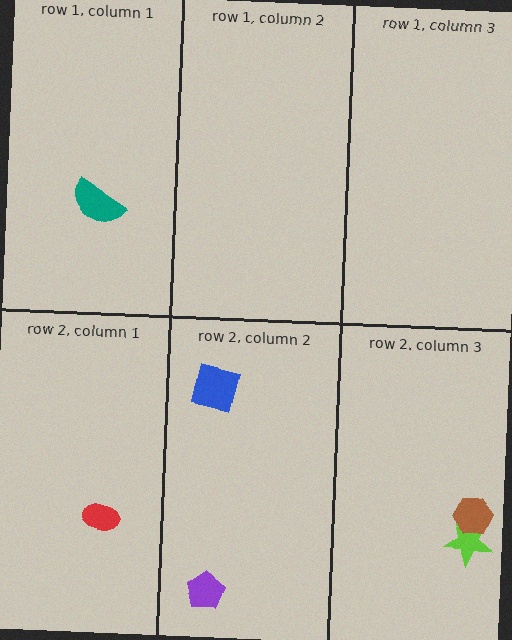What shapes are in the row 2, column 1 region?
The red ellipse.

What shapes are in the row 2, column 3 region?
The lime star, the brown hexagon.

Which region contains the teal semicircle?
The row 1, column 1 region.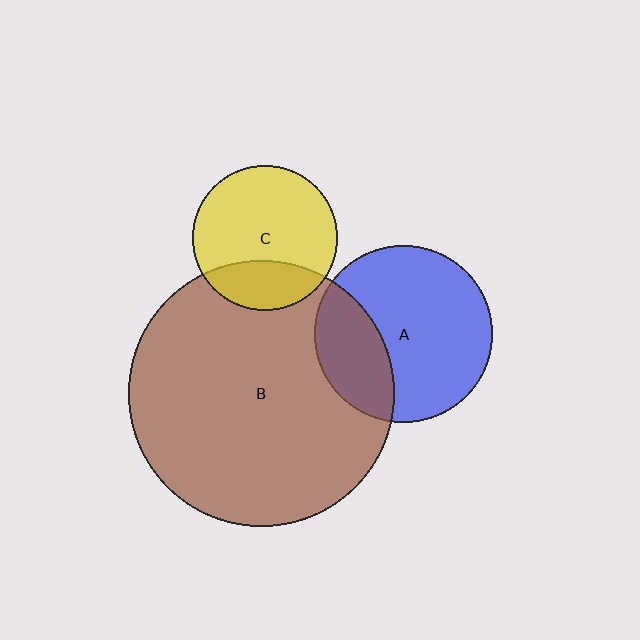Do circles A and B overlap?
Yes.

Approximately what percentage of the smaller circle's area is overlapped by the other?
Approximately 30%.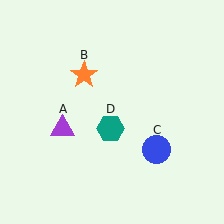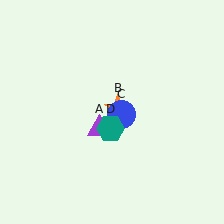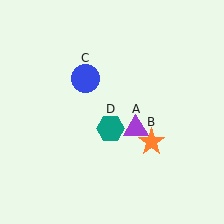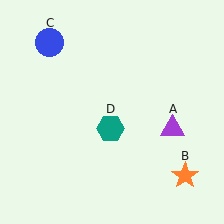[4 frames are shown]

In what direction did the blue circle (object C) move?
The blue circle (object C) moved up and to the left.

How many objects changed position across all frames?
3 objects changed position: purple triangle (object A), orange star (object B), blue circle (object C).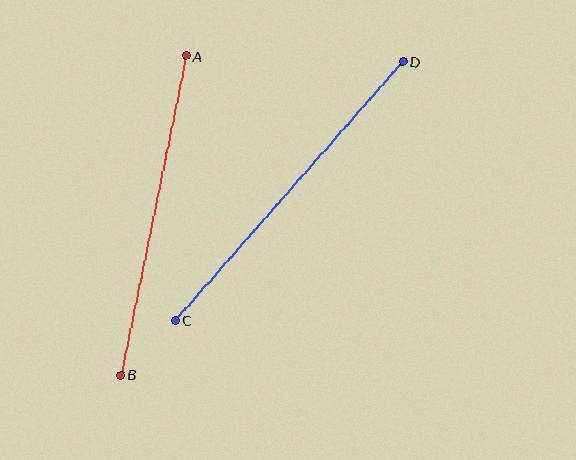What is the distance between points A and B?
The distance is approximately 326 pixels.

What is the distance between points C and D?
The distance is approximately 345 pixels.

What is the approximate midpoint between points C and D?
The midpoint is at approximately (289, 191) pixels.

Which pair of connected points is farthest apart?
Points C and D are farthest apart.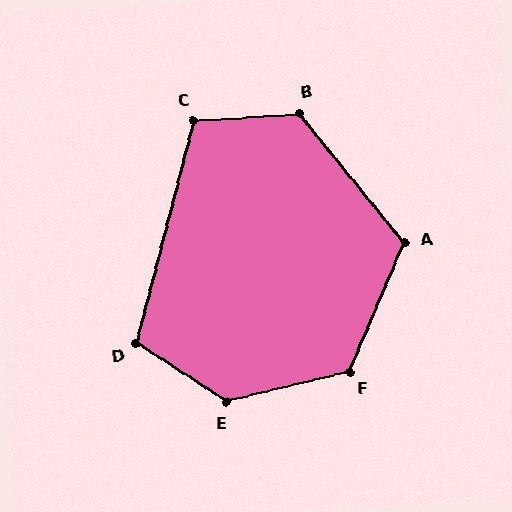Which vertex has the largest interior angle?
E, at approximately 133 degrees.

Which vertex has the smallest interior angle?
D, at approximately 108 degrees.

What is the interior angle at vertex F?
Approximately 127 degrees (obtuse).